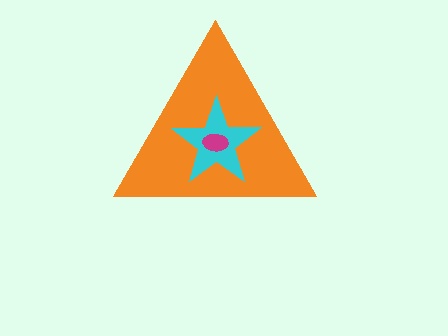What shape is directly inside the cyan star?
The magenta ellipse.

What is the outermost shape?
The orange triangle.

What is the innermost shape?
The magenta ellipse.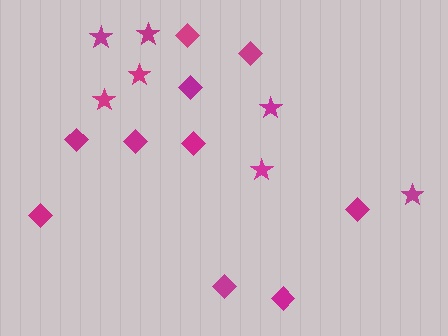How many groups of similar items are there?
There are 2 groups: one group of diamonds (10) and one group of stars (7).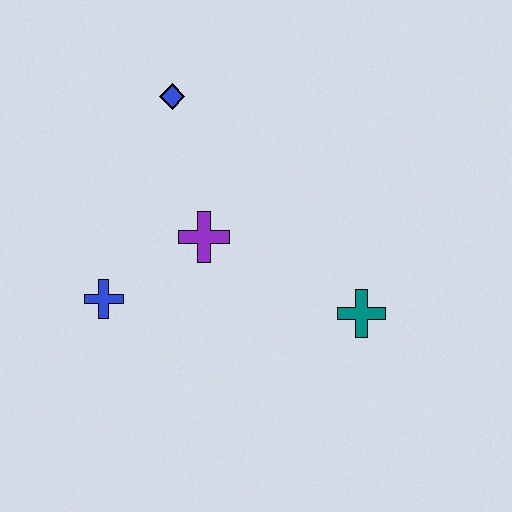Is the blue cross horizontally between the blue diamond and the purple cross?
No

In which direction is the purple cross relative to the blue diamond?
The purple cross is below the blue diamond.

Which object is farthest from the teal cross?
The blue diamond is farthest from the teal cross.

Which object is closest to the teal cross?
The purple cross is closest to the teal cross.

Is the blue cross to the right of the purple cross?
No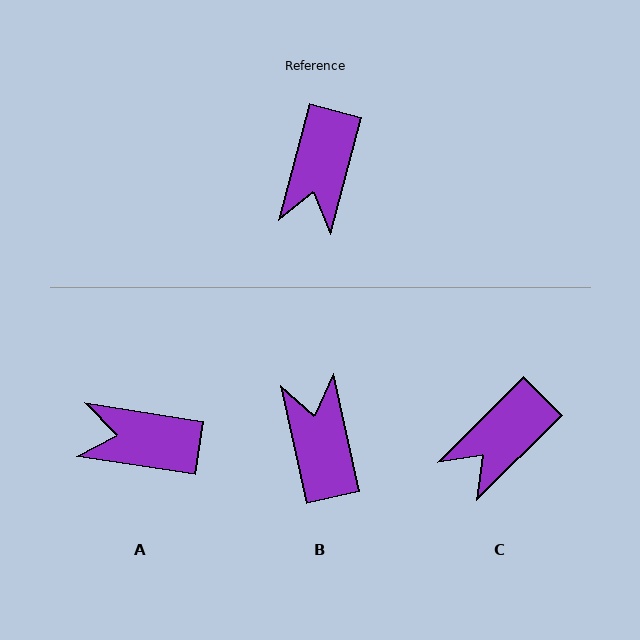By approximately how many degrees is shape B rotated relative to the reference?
Approximately 153 degrees clockwise.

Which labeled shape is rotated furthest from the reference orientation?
B, about 153 degrees away.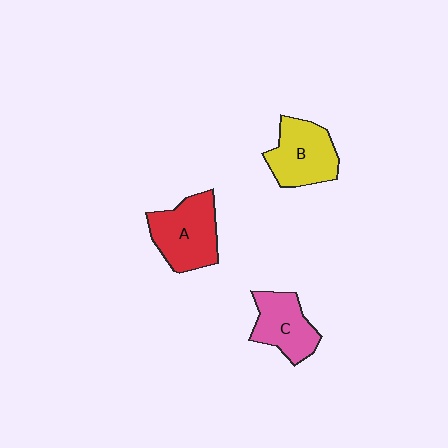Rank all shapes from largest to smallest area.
From largest to smallest: A (red), B (yellow), C (pink).